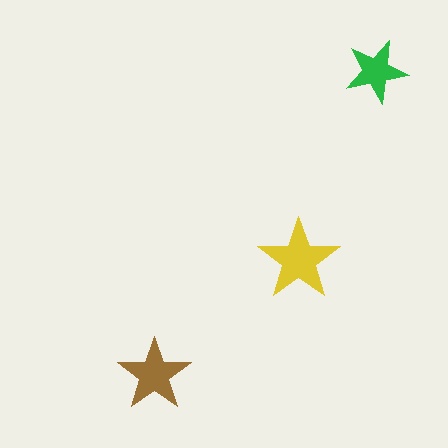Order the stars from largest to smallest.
the yellow one, the brown one, the green one.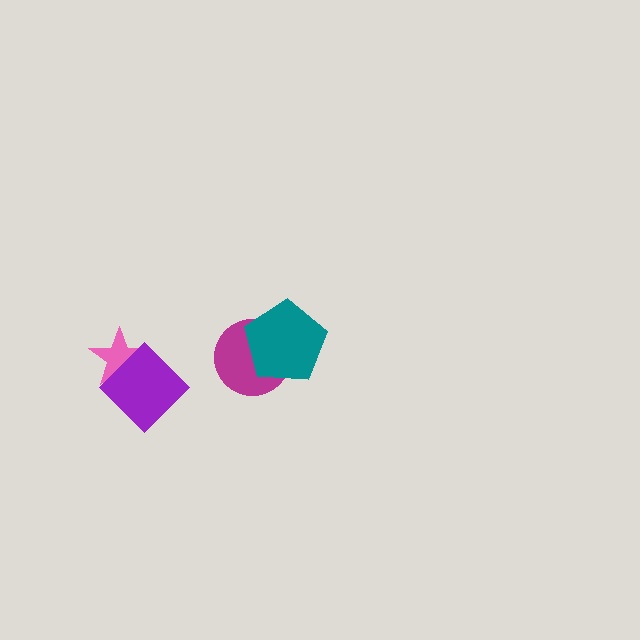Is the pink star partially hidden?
Yes, it is partially covered by another shape.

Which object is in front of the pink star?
The purple diamond is in front of the pink star.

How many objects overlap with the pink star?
1 object overlaps with the pink star.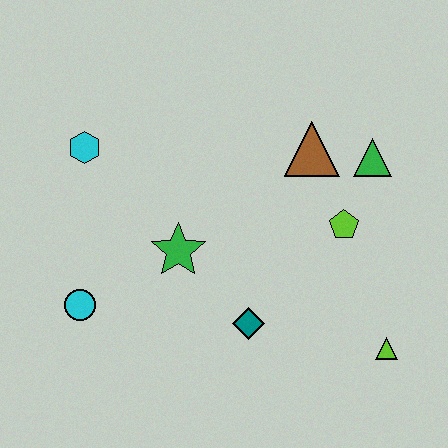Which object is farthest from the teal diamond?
The cyan hexagon is farthest from the teal diamond.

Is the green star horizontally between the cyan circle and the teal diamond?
Yes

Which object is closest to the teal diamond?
The green star is closest to the teal diamond.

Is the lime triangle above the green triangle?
No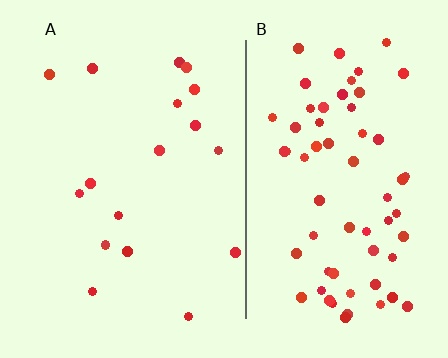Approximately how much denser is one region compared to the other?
Approximately 3.5× — region B over region A.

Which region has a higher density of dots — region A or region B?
B (the right).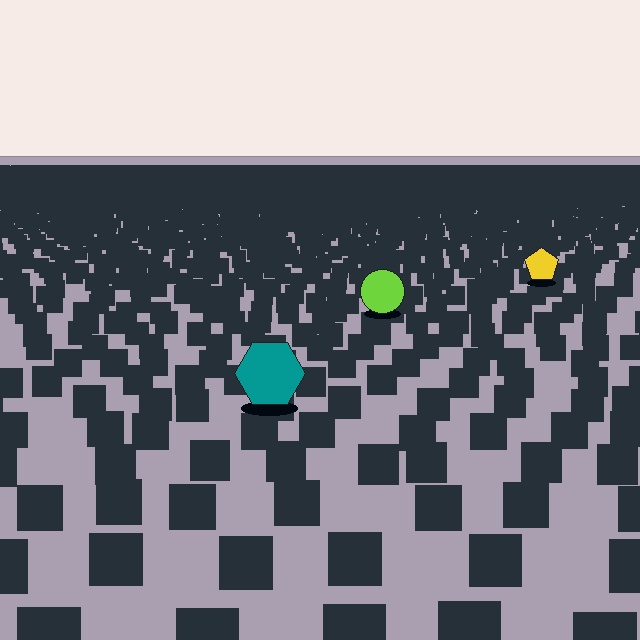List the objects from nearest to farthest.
From nearest to farthest: the teal hexagon, the lime circle, the yellow pentagon.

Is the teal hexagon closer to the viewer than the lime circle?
Yes. The teal hexagon is closer — you can tell from the texture gradient: the ground texture is coarser near it.